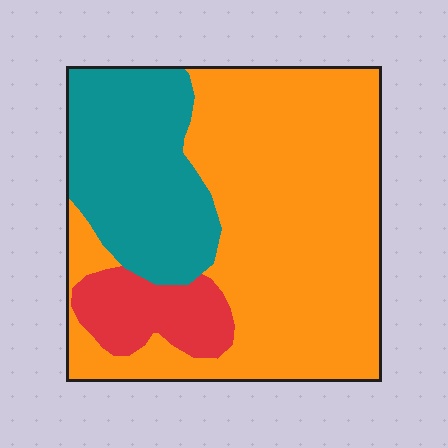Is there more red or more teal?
Teal.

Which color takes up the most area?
Orange, at roughly 65%.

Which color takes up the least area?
Red, at roughly 10%.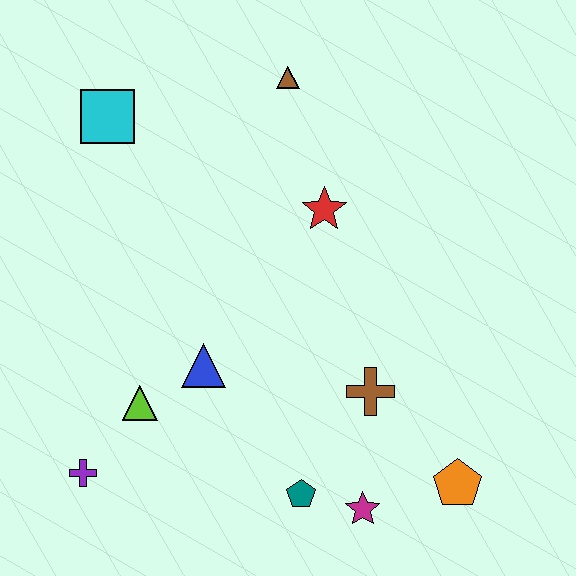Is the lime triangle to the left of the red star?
Yes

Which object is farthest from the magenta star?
The cyan square is farthest from the magenta star.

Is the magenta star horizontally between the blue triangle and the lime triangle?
No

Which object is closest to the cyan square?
The brown triangle is closest to the cyan square.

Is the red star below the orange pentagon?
No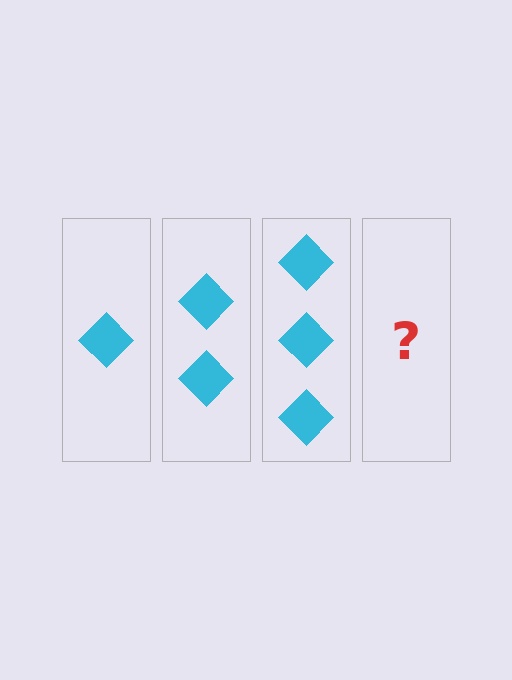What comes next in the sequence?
The next element should be 4 diamonds.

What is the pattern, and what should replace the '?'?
The pattern is that each step adds one more diamond. The '?' should be 4 diamonds.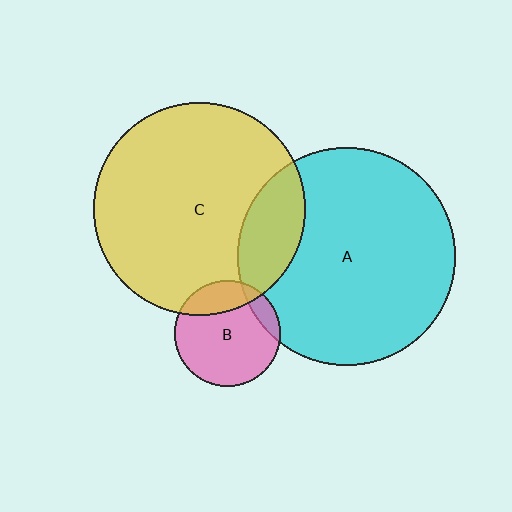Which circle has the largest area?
Circle A (cyan).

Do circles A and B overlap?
Yes.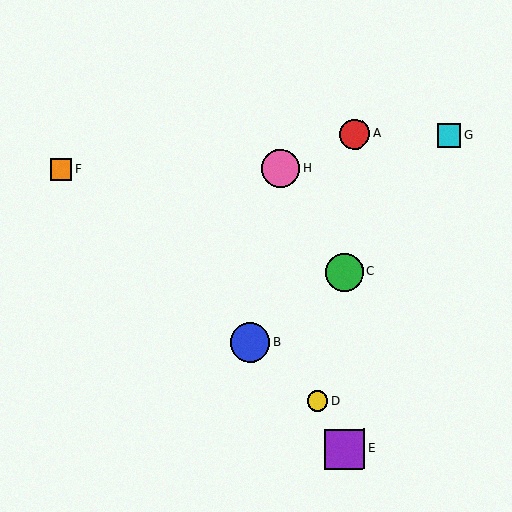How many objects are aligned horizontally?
2 objects (F, H) are aligned horizontally.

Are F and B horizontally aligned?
No, F is at y≈169 and B is at y≈342.